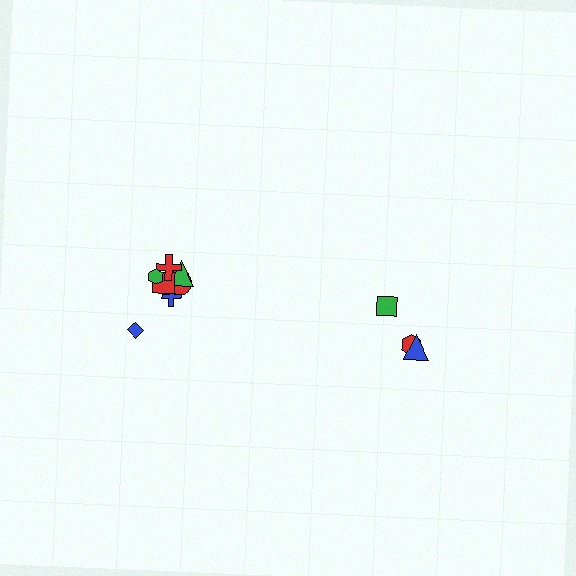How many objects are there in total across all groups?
There are 10 objects.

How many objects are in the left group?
There are 7 objects.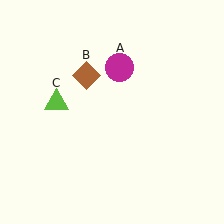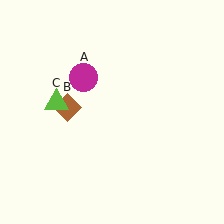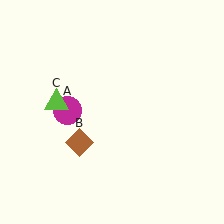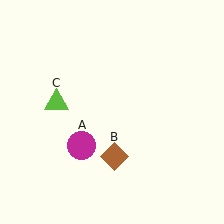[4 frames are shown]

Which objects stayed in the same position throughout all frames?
Lime triangle (object C) remained stationary.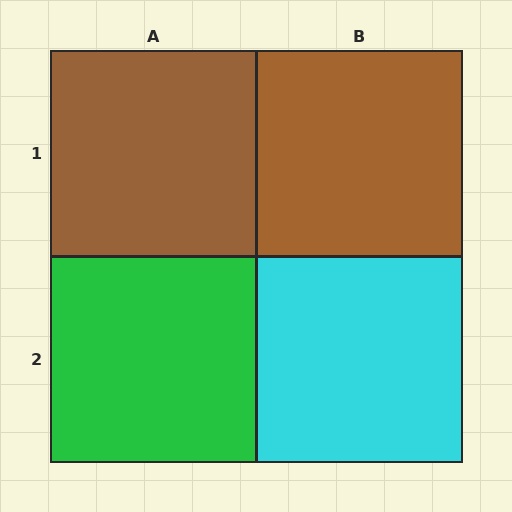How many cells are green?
1 cell is green.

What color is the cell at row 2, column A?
Green.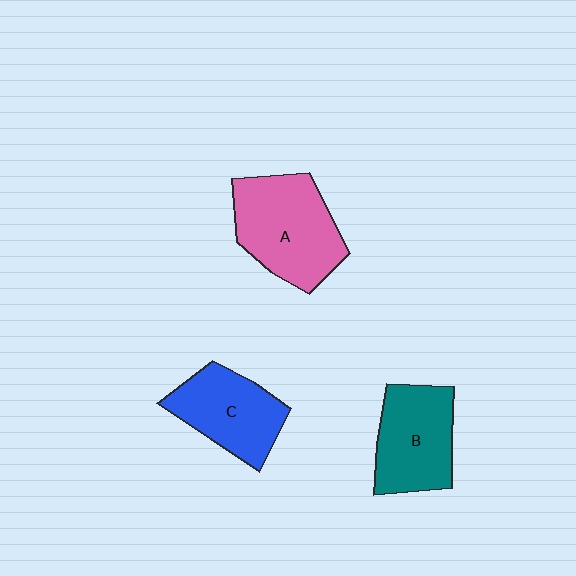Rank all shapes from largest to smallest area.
From largest to smallest: A (pink), B (teal), C (blue).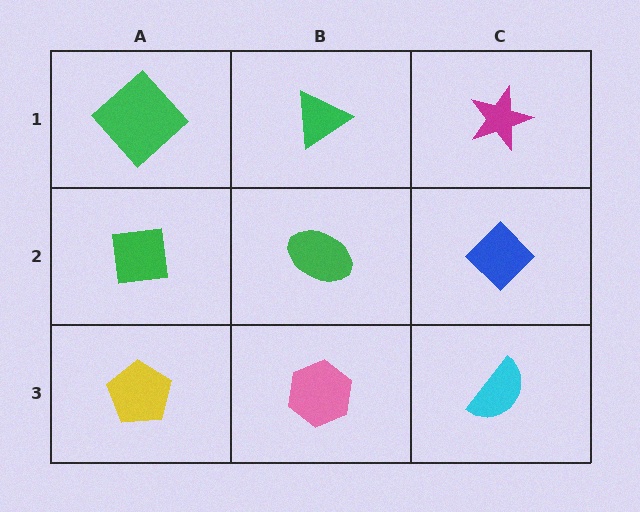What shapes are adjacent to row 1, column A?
A green square (row 2, column A), a green triangle (row 1, column B).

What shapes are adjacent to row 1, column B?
A green ellipse (row 2, column B), a green diamond (row 1, column A), a magenta star (row 1, column C).